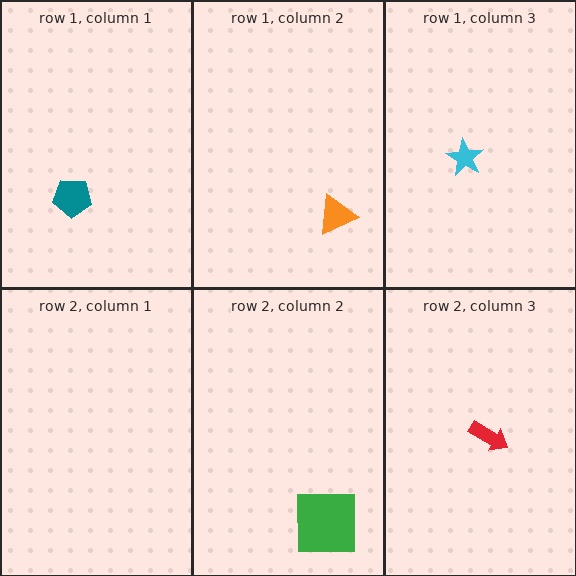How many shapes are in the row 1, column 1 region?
1.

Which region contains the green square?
The row 2, column 2 region.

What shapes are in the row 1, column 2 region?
The orange triangle.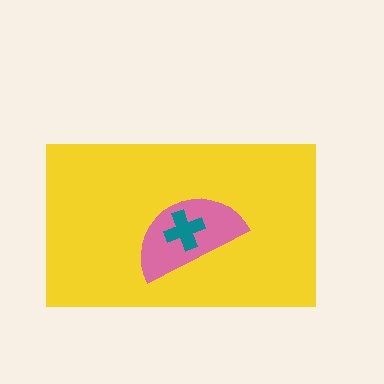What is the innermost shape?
The teal cross.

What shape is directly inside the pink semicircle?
The teal cross.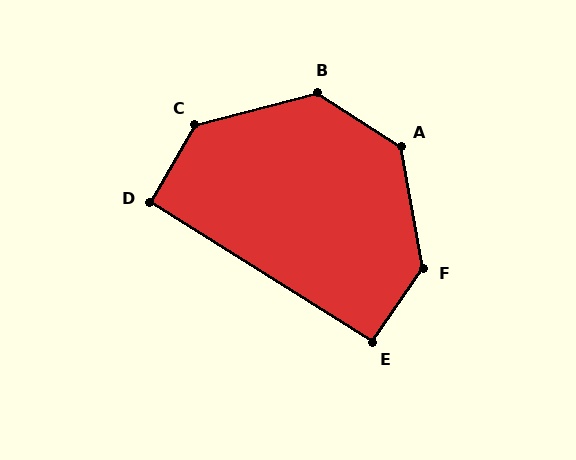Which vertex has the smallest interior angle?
E, at approximately 92 degrees.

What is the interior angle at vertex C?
Approximately 134 degrees (obtuse).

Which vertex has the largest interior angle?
F, at approximately 135 degrees.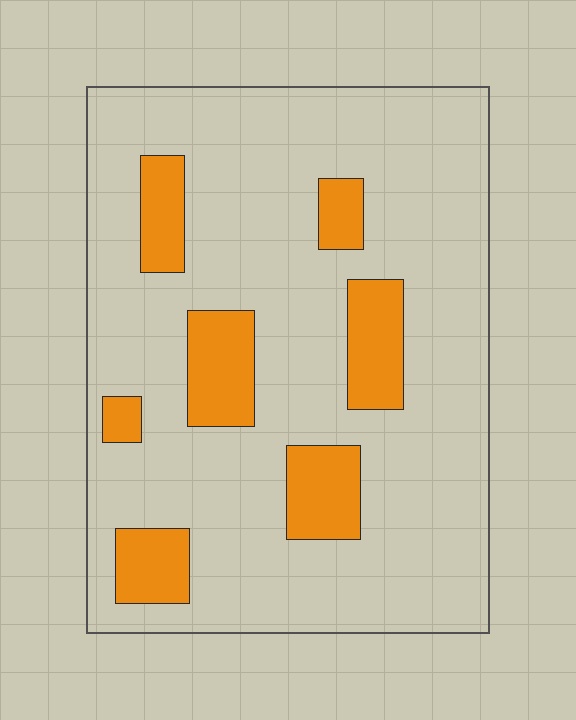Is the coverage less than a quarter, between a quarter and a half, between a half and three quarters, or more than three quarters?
Less than a quarter.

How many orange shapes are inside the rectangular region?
7.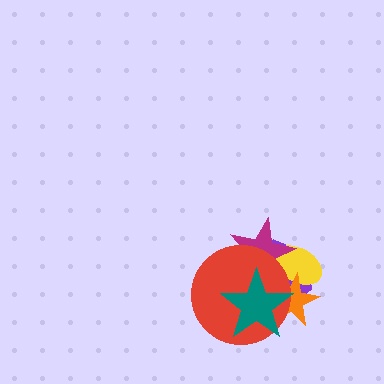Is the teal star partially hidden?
No, no other shape covers it.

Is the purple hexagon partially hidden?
Yes, it is partially covered by another shape.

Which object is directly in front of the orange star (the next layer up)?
The red circle is directly in front of the orange star.